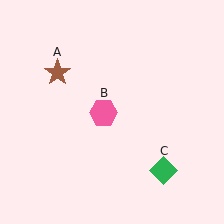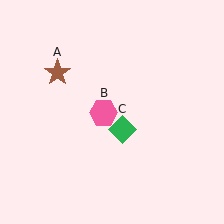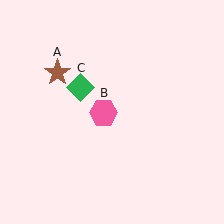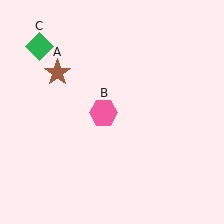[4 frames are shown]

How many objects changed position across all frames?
1 object changed position: green diamond (object C).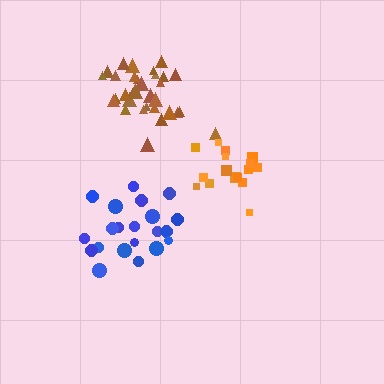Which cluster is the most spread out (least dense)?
Blue.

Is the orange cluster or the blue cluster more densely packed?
Orange.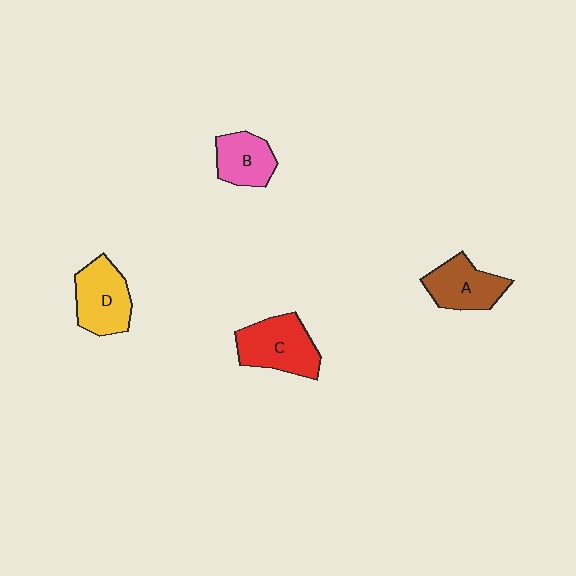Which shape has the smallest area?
Shape B (pink).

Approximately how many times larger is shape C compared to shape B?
Approximately 1.4 times.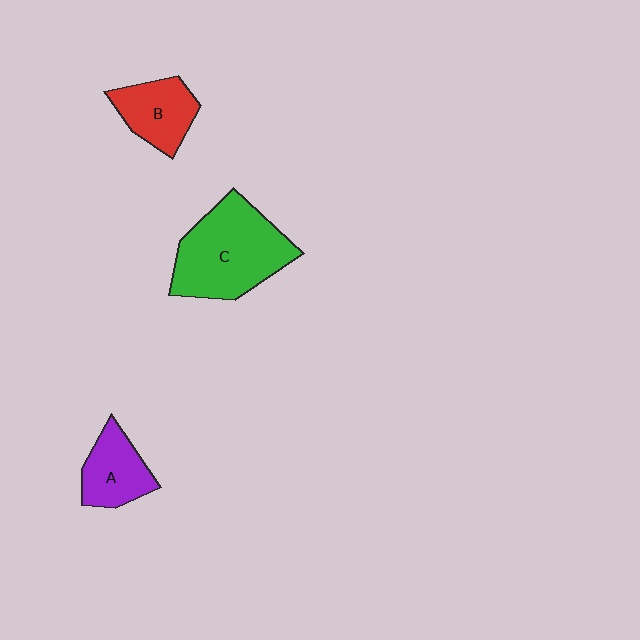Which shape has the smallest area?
Shape A (purple).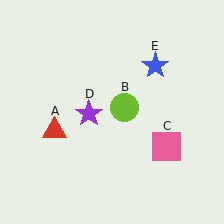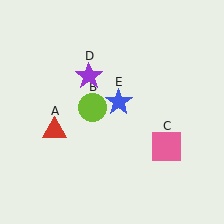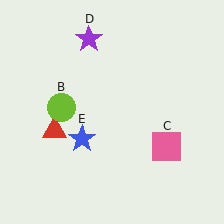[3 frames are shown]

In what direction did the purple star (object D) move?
The purple star (object D) moved up.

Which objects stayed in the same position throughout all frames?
Red triangle (object A) and pink square (object C) remained stationary.